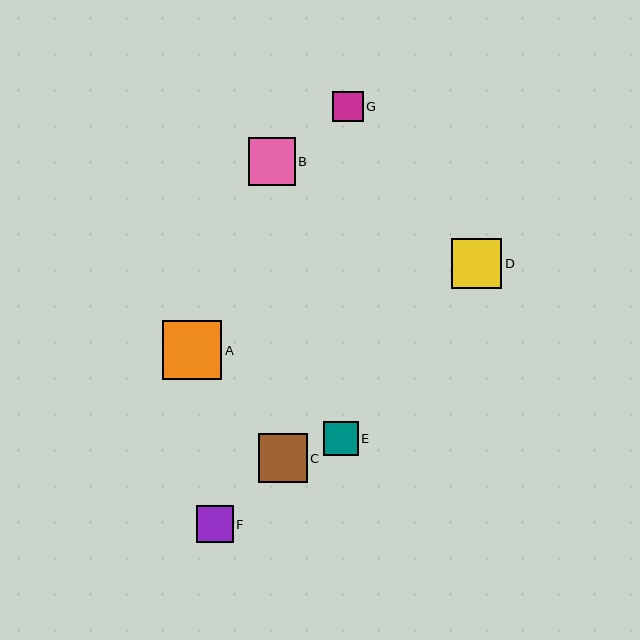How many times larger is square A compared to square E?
Square A is approximately 1.7 times the size of square E.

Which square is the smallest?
Square G is the smallest with a size of approximately 31 pixels.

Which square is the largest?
Square A is the largest with a size of approximately 59 pixels.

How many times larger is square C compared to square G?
Square C is approximately 1.6 times the size of square G.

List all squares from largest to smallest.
From largest to smallest: A, D, C, B, F, E, G.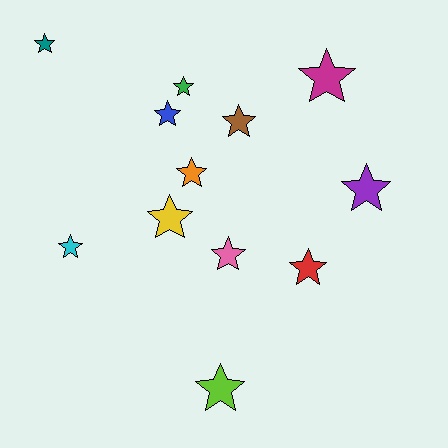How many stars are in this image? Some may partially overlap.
There are 12 stars.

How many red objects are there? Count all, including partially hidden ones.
There is 1 red object.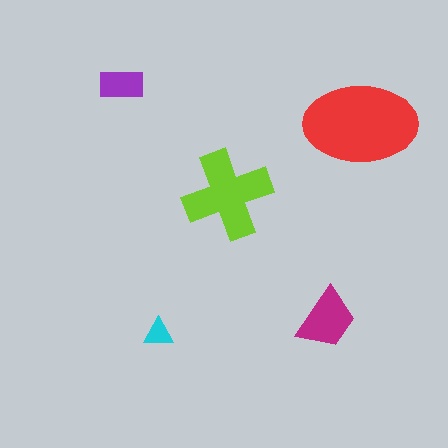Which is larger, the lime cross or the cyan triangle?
The lime cross.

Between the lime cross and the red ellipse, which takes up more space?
The red ellipse.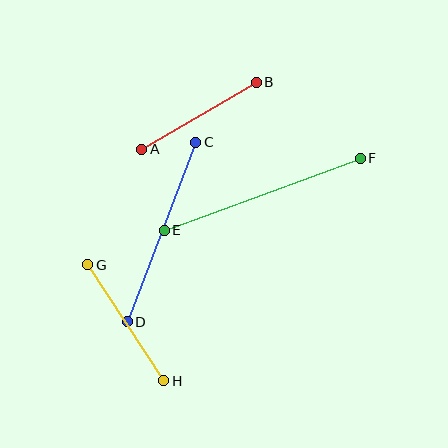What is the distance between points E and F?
The distance is approximately 209 pixels.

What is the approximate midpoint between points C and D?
The midpoint is at approximately (161, 232) pixels.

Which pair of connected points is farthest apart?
Points E and F are farthest apart.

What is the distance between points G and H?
The distance is approximately 138 pixels.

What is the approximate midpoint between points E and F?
The midpoint is at approximately (262, 194) pixels.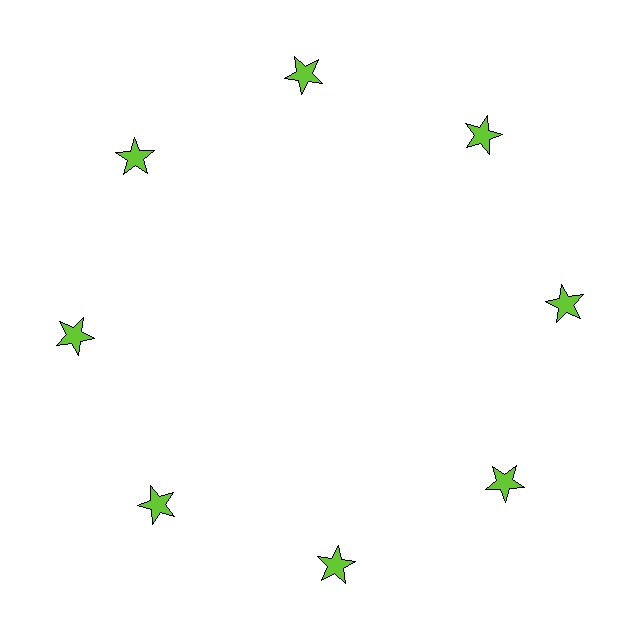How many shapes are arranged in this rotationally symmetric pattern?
There are 8 shapes, arranged in 8 groups of 1.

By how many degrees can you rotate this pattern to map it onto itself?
The pattern maps onto itself every 45 degrees of rotation.